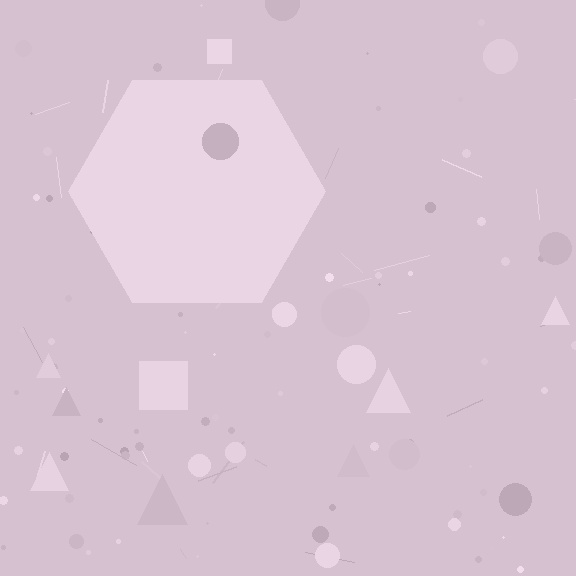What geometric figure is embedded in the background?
A hexagon is embedded in the background.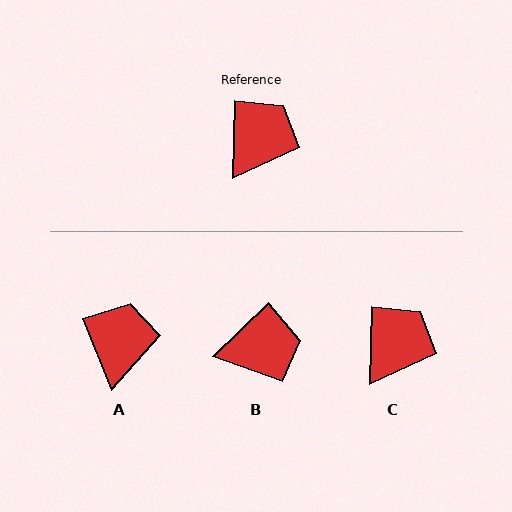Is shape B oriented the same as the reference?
No, it is off by about 44 degrees.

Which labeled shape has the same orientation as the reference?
C.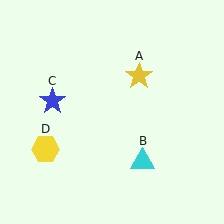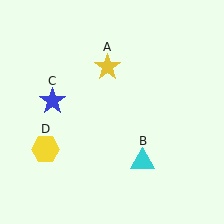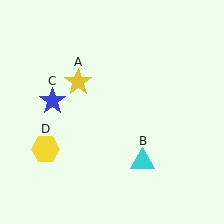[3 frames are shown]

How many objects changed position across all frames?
1 object changed position: yellow star (object A).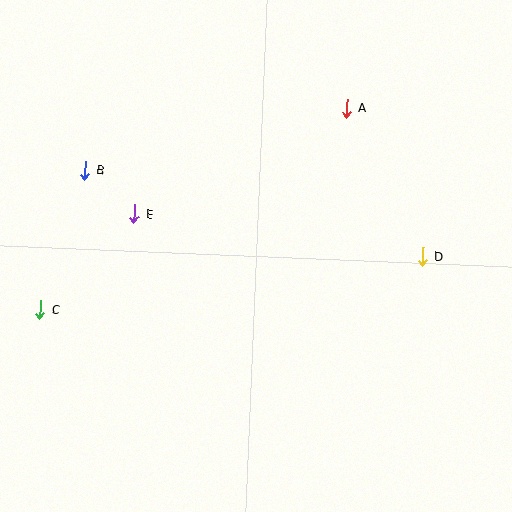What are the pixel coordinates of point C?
Point C is at (40, 310).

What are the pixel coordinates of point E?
Point E is at (134, 214).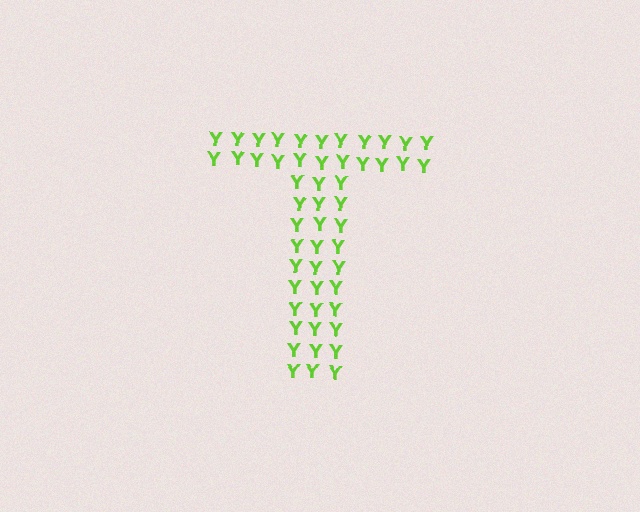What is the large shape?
The large shape is the letter T.